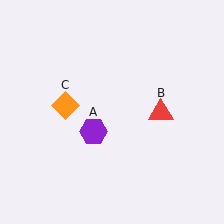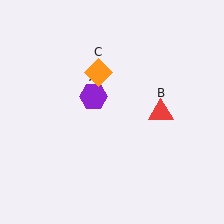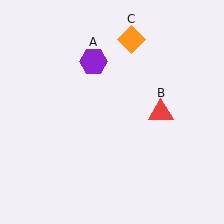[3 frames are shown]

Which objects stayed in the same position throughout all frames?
Red triangle (object B) remained stationary.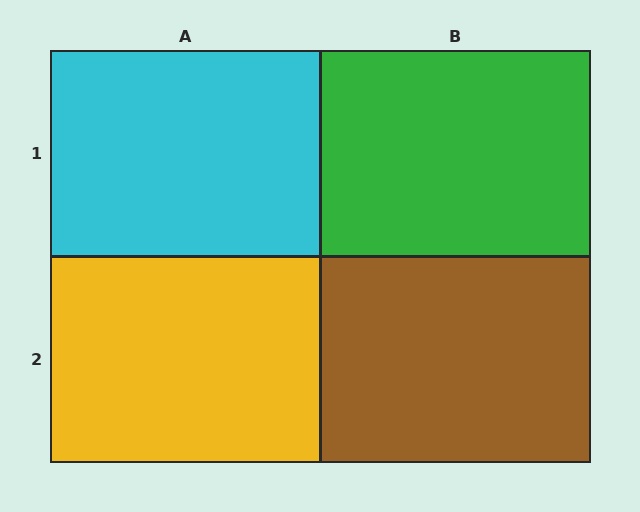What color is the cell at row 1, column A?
Cyan.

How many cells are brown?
1 cell is brown.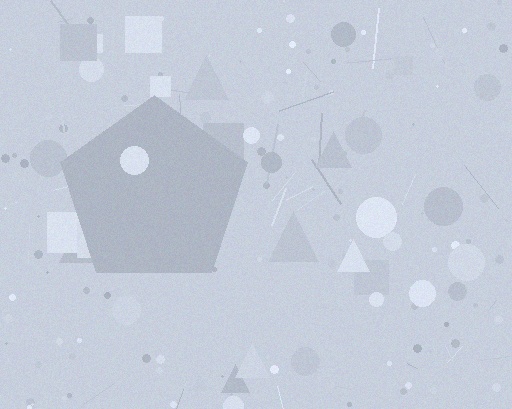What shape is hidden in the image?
A pentagon is hidden in the image.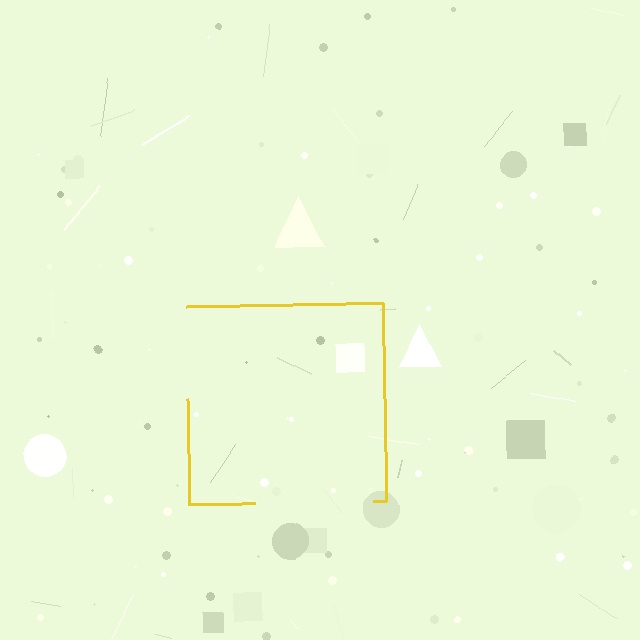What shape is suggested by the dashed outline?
The dashed outline suggests a square.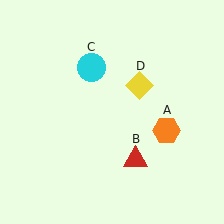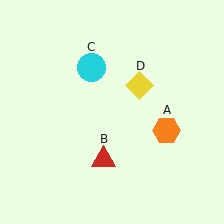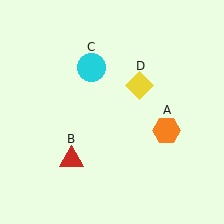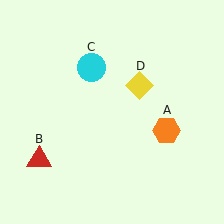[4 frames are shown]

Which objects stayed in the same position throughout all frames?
Orange hexagon (object A) and cyan circle (object C) and yellow diamond (object D) remained stationary.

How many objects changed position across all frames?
1 object changed position: red triangle (object B).